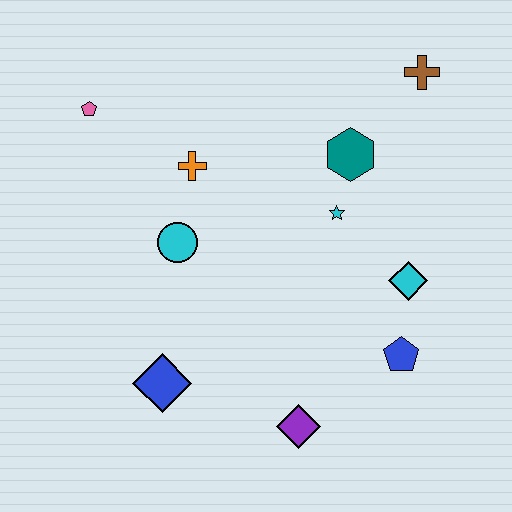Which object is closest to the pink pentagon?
The orange cross is closest to the pink pentagon.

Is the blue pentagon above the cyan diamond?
No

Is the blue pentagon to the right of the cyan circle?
Yes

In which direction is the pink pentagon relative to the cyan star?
The pink pentagon is to the left of the cyan star.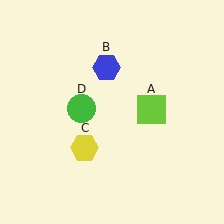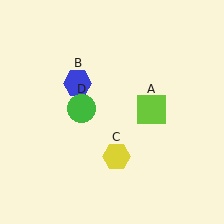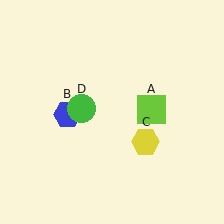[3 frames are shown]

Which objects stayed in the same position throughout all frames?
Lime square (object A) and green circle (object D) remained stationary.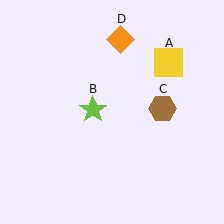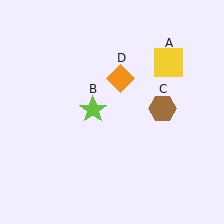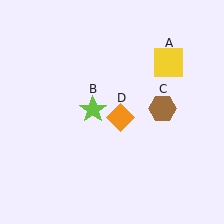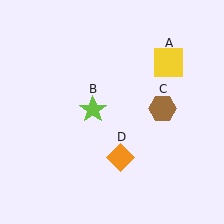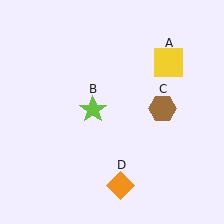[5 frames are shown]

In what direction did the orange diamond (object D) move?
The orange diamond (object D) moved down.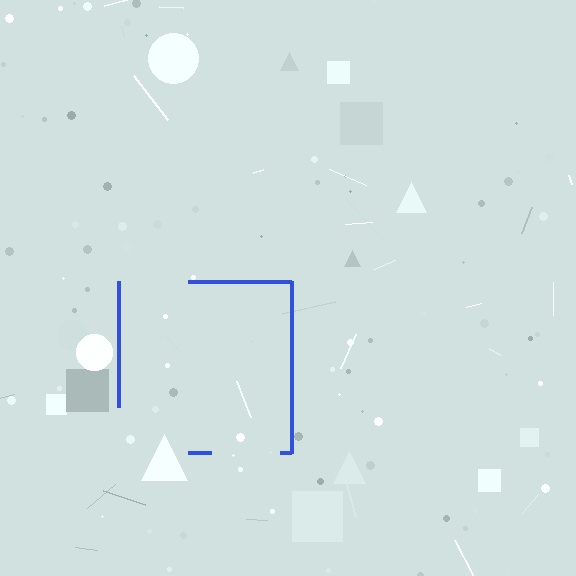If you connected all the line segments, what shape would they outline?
They would outline a square.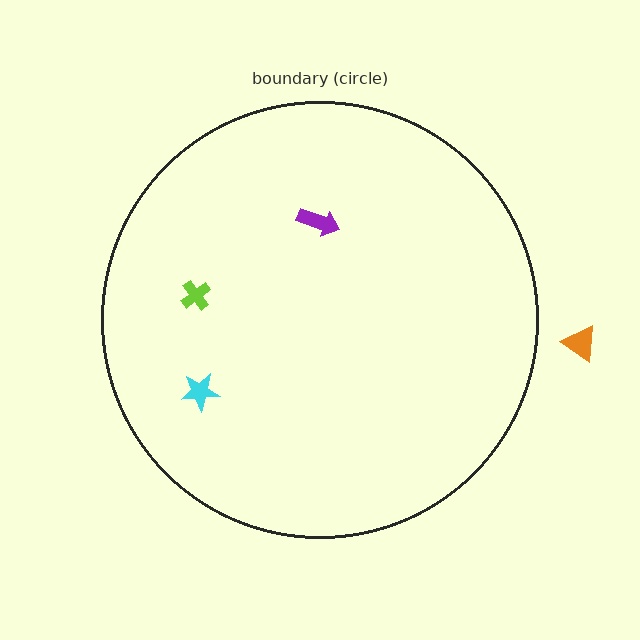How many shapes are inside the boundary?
3 inside, 1 outside.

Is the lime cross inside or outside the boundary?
Inside.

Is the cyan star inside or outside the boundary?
Inside.